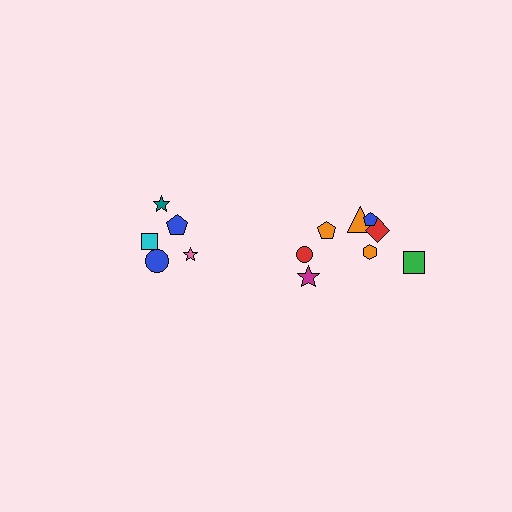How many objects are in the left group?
There are 5 objects.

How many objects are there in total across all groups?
There are 13 objects.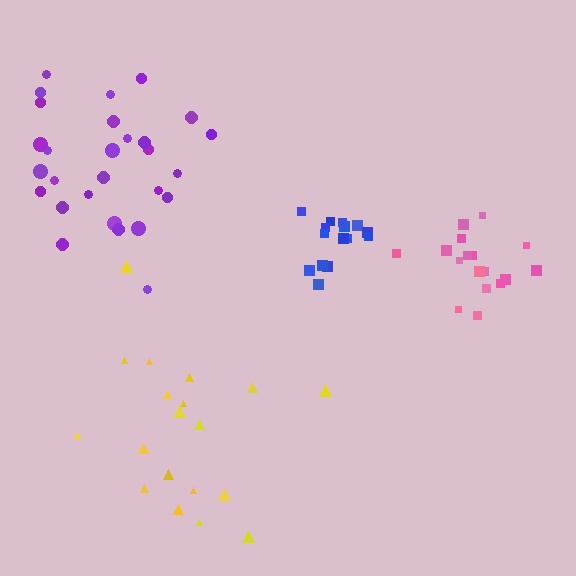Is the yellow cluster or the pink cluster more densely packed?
Pink.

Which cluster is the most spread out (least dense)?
Yellow.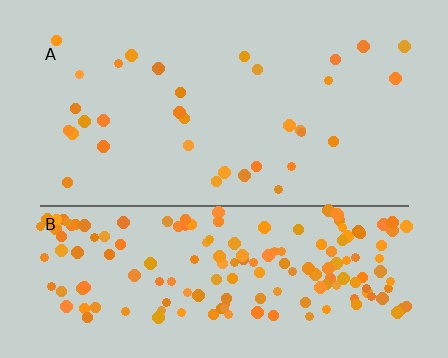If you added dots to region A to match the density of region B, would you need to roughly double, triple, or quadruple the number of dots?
Approximately quadruple.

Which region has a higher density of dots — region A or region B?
B (the bottom).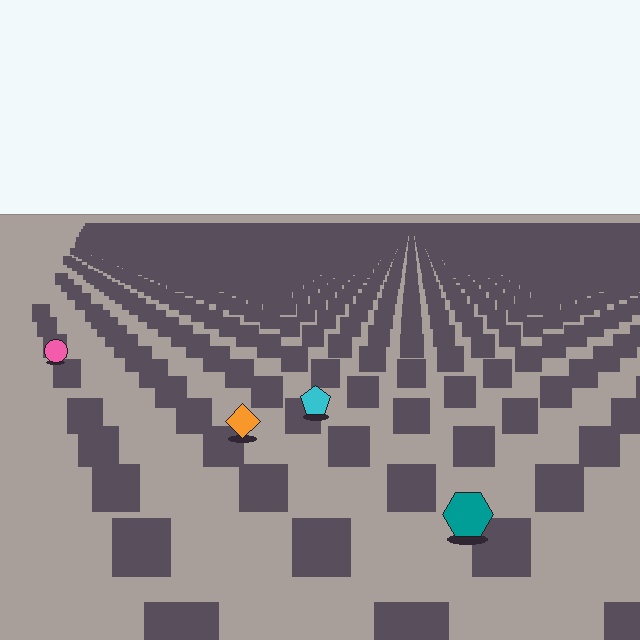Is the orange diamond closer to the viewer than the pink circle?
Yes. The orange diamond is closer — you can tell from the texture gradient: the ground texture is coarser near it.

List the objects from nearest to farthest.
From nearest to farthest: the teal hexagon, the orange diamond, the cyan pentagon, the pink circle.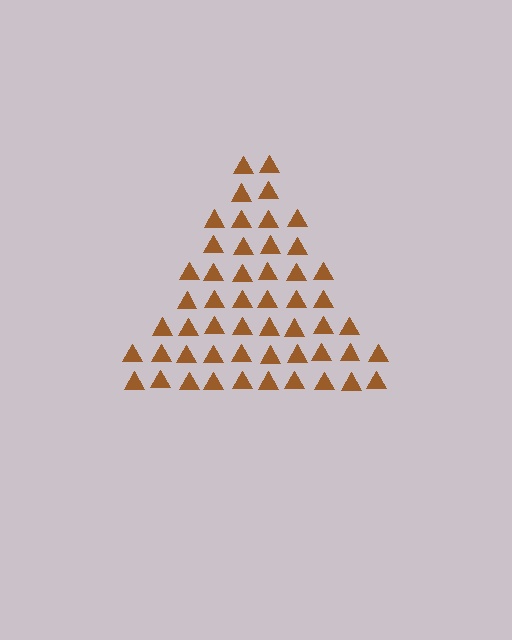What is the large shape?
The large shape is a triangle.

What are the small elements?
The small elements are triangles.